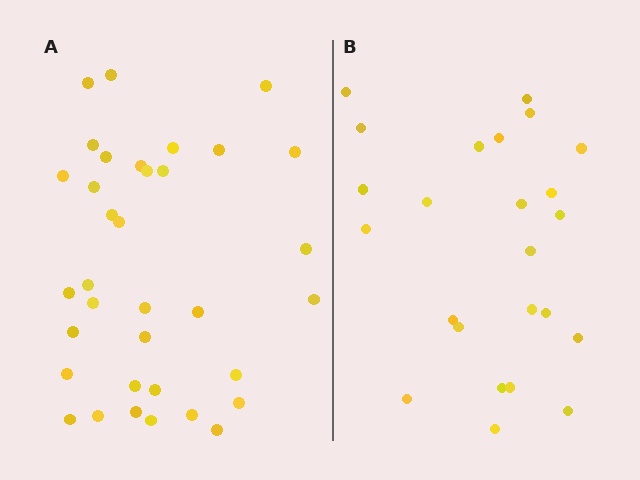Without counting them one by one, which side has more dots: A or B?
Region A (the left region) has more dots.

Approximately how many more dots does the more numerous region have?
Region A has roughly 12 or so more dots than region B.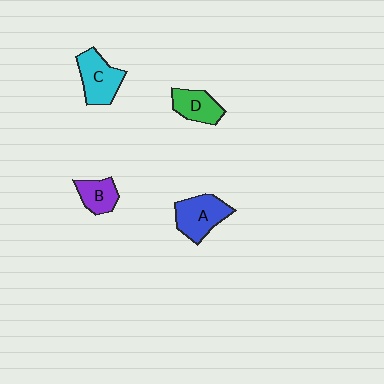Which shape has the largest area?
Shape A (blue).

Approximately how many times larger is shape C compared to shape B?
Approximately 1.5 times.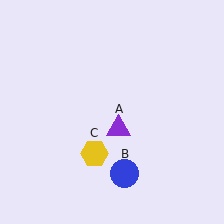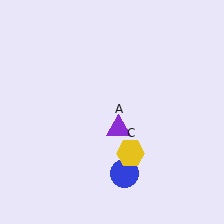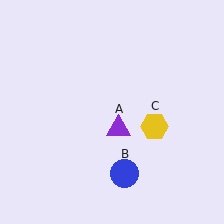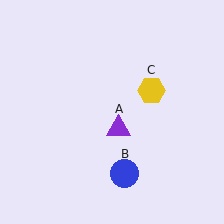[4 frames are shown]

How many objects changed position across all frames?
1 object changed position: yellow hexagon (object C).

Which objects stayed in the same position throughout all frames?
Purple triangle (object A) and blue circle (object B) remained stationary.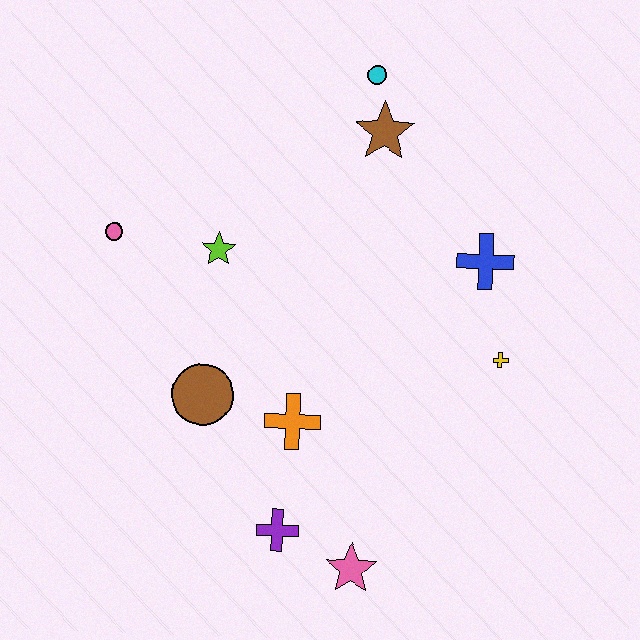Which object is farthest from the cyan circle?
The pink star is farthest from the cyan circle.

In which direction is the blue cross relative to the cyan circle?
The blue cross is below the cyan circle.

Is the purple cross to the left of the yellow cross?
Yes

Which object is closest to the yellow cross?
The blue cross is closest to the yellow cross.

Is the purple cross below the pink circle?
Yes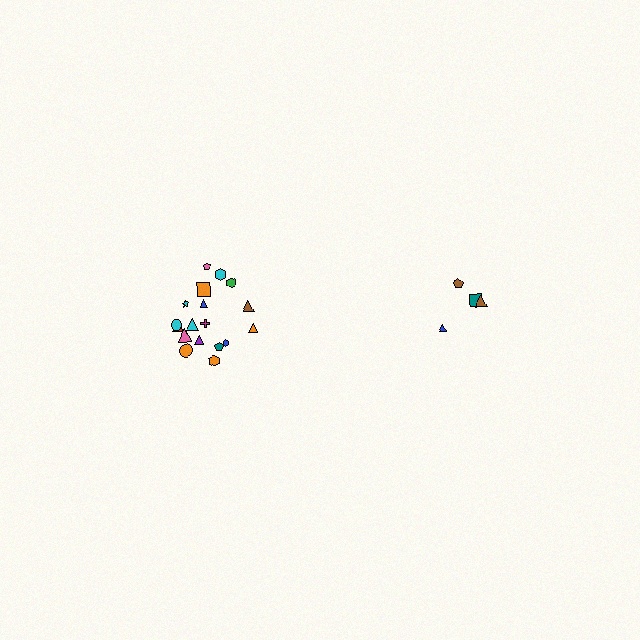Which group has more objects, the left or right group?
The left group.